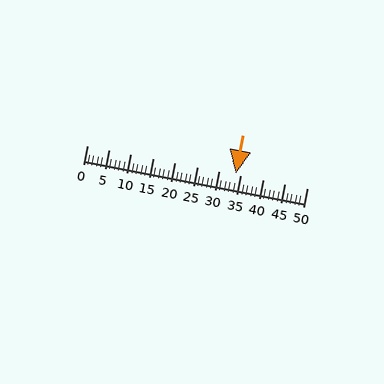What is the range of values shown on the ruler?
The ruler shows values from 0 to 50.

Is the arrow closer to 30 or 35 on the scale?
The arrow is closer to 35.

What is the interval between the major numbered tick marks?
The major tick marks are spaced 5 units apart.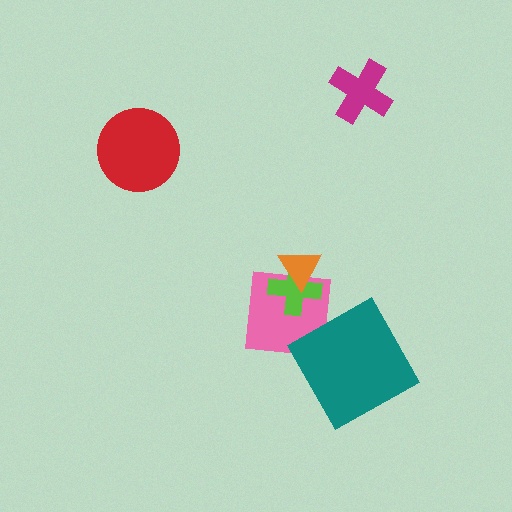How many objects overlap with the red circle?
0 objects overlap with the red circle.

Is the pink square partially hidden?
Yes, it is partially covered by another shape.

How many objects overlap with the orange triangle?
2 objects overlap with the orange triangle.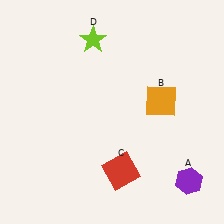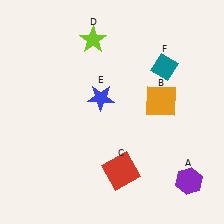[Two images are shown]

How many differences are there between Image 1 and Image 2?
There are 2 differences between the two images.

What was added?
A blue star (E), a teal diamond (F) were added in Image 2.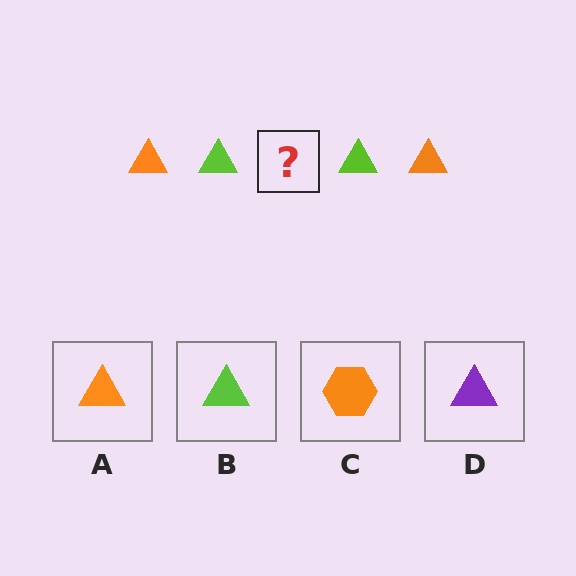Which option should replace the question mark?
Option A.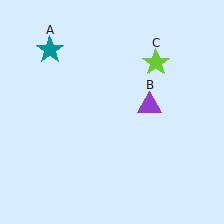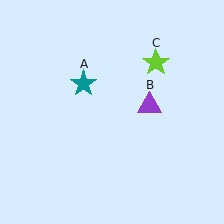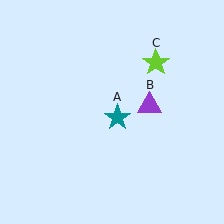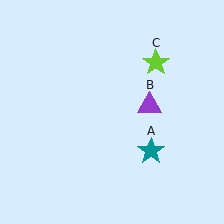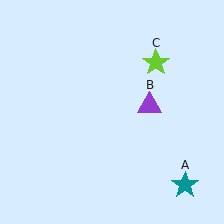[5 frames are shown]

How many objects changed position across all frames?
1 object changed position: teal star (object A).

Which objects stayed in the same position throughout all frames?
Purple triangle (object B) and lime star (object C) remained stationary.